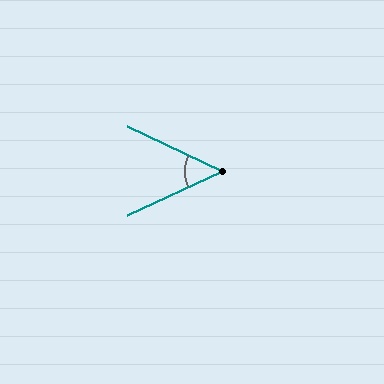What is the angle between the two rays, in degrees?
Approximately 50 degrees.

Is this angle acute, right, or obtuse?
It is acute.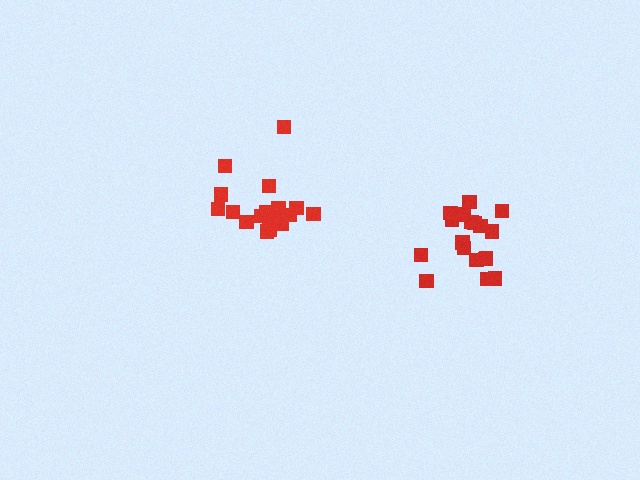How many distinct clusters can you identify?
There are 2 distinct clusters.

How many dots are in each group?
Group 1: 18 dots, Group 2: 18 dots (36 total).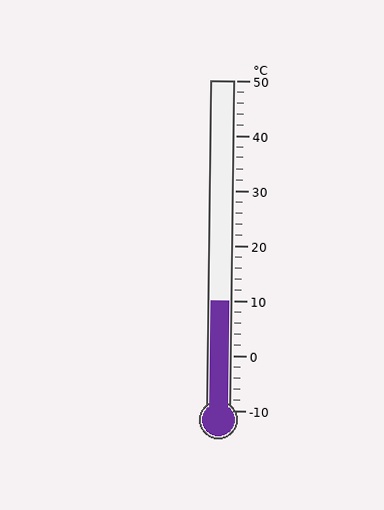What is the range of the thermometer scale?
The thermometer scale ranges from -10°C to 50°C.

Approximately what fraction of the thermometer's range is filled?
The thermometer is filled to approximately 35% of its range.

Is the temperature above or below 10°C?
The temperature is at 10°C.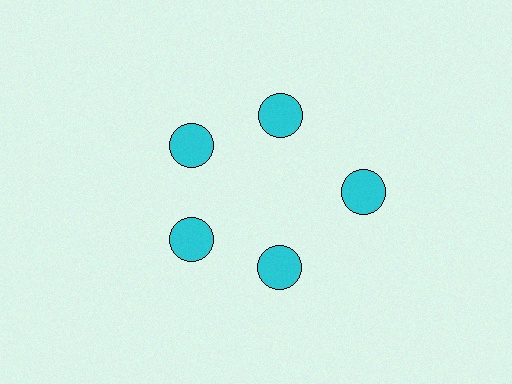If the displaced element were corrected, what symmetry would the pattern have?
It would have 5-fold rotational symmetry — the pattern would map onto itself every 72 degrees.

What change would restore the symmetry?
The symmetry would be restored by moving it inward, back onto the ring so that all 5 circles sit at equal angles and equal distance from the center.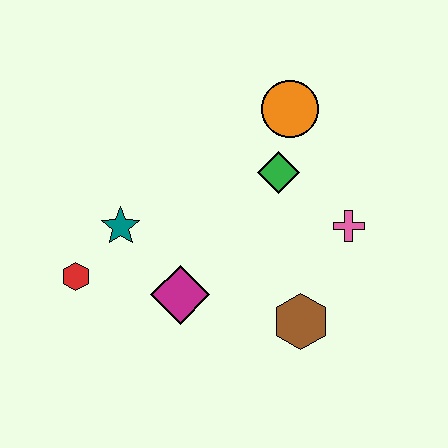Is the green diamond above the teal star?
Yes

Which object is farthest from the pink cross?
The red hexagon is farthest from the pink cross.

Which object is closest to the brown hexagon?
The pink cross is closest to the brown hexagon.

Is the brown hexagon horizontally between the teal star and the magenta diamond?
No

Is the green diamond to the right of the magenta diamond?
Yes